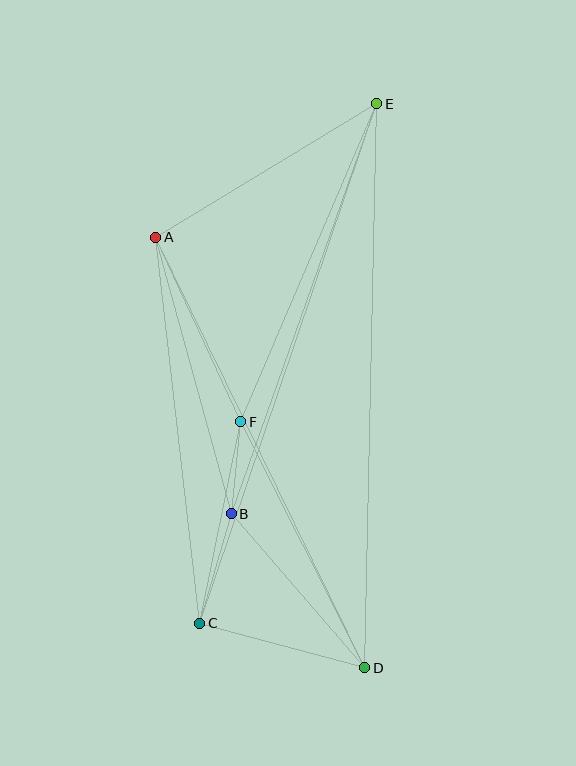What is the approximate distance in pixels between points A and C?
The distance between A and C is approximately 388 pixels.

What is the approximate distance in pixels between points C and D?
The distance between C and D is approximately 171 pixels.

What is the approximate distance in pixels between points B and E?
The distance between B and E is approximately 435 pixels.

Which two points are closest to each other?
Points B and F are closest to each other.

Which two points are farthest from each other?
Points D and E are farthest from each other.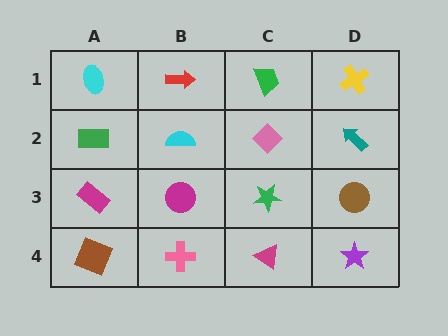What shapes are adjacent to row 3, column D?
A teal arrow (row 2, column D), a purple star (row 4, column D), a green star (row 3, column C).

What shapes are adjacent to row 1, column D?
A teal arrow (row 2, column D), a green trapezoid (row 1, column C).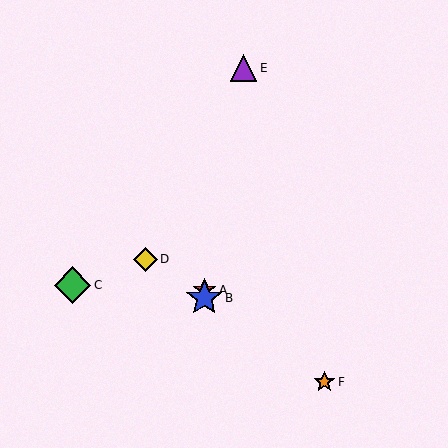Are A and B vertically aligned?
Yes, both are at x≈204.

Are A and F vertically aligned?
No, A is at x≈204 and F is at x≈324.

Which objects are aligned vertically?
Objects A, B are aligned vertically.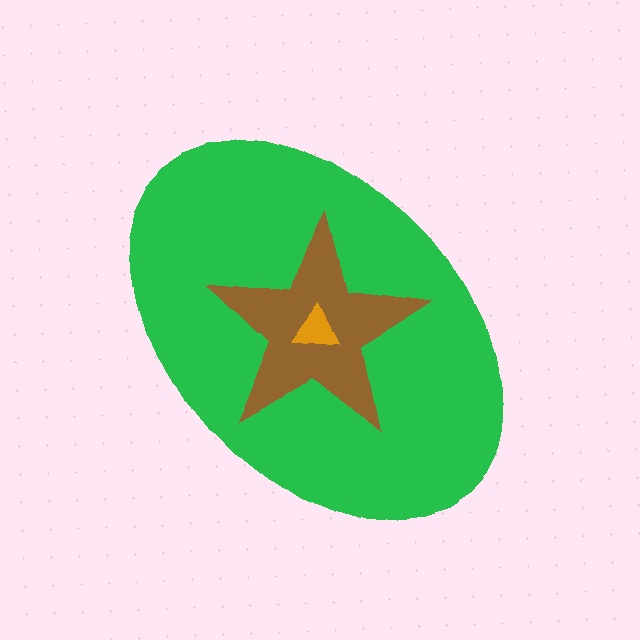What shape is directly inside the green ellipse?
The brown star.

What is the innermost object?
The orange triangle.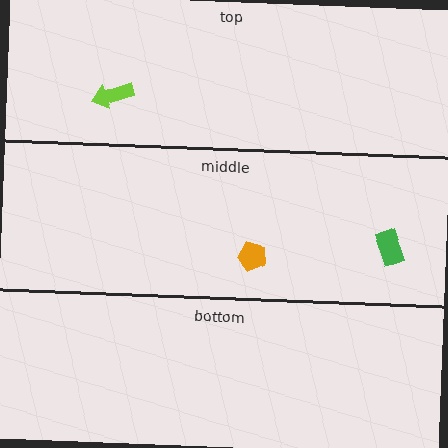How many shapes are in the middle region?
2.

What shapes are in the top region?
The lime arrow.